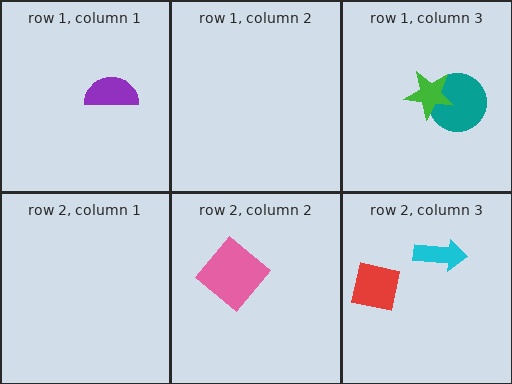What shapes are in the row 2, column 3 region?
The red square, the cyan arrow.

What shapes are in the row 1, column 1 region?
The purple semicircle.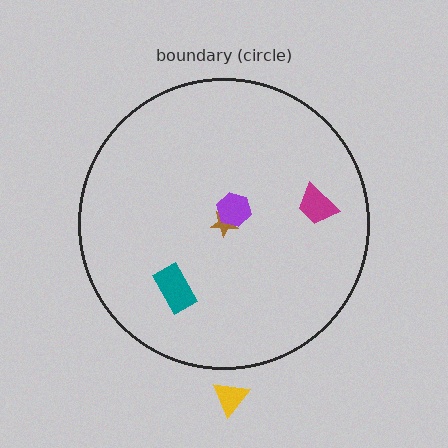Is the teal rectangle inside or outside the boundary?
Inside.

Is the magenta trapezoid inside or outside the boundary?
Inside.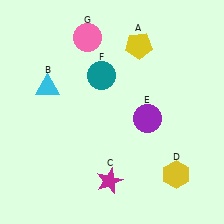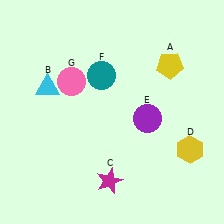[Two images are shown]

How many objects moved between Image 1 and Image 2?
3 objects moved between the two images.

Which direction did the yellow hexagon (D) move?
The yellow hexagon (D) moved up.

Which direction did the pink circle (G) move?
The pink circle (G) moved down.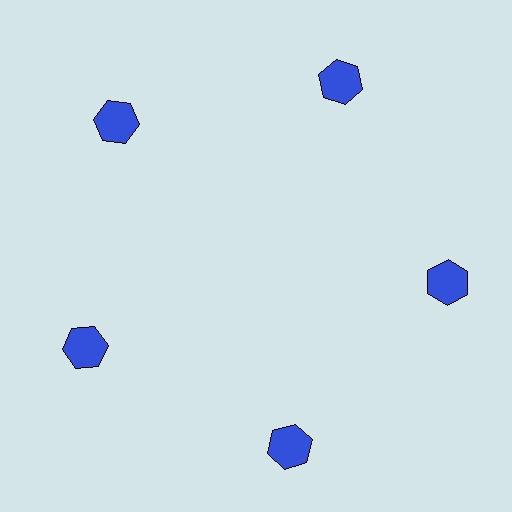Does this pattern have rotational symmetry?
Yes, this pattern has 5-fold rotational symmetry. It looks the same after rotating 72 degrees around the center.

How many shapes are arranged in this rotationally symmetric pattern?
There are 5 shapes, arranged in 5 groups of 1.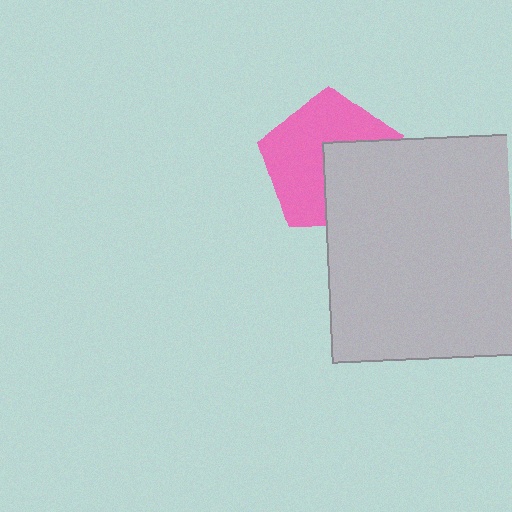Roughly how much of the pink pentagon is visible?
About half of it is visible (roughly 61%).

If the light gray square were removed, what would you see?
You would see the complete pink pentagon.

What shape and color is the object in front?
The object in front is a light gray square.